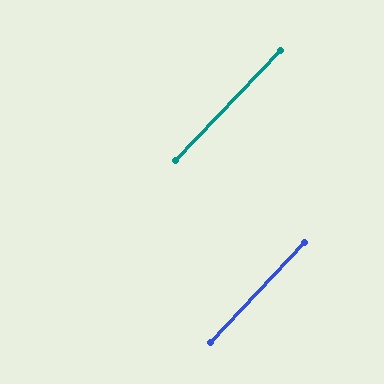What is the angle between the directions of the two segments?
Approximately 1 degree.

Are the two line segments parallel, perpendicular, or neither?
Parallel — their directions differ by only 0.5°.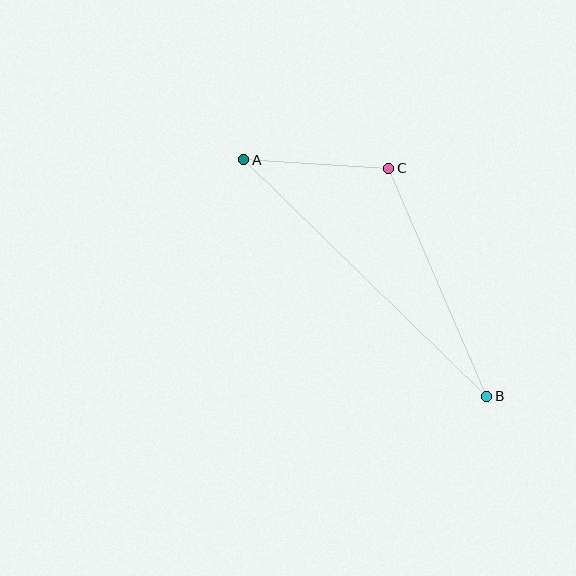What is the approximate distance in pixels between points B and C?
The distance between B and C is approximately 248 pixels.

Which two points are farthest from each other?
Points A and B are farthest from each other.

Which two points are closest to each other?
Points A and C are closest to each other.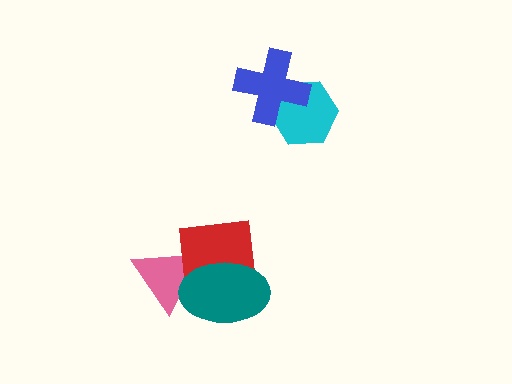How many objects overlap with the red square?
2 objects overlap with the red square.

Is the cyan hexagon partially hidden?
Yes, it is partially covered by another shape.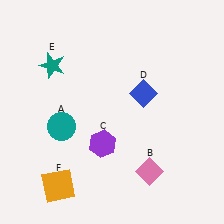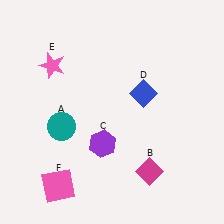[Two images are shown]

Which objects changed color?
B changed from pink to magenta. E changed from teal to pink. F changed from orange to pink.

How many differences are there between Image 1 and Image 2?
There are 3 differences between the two images.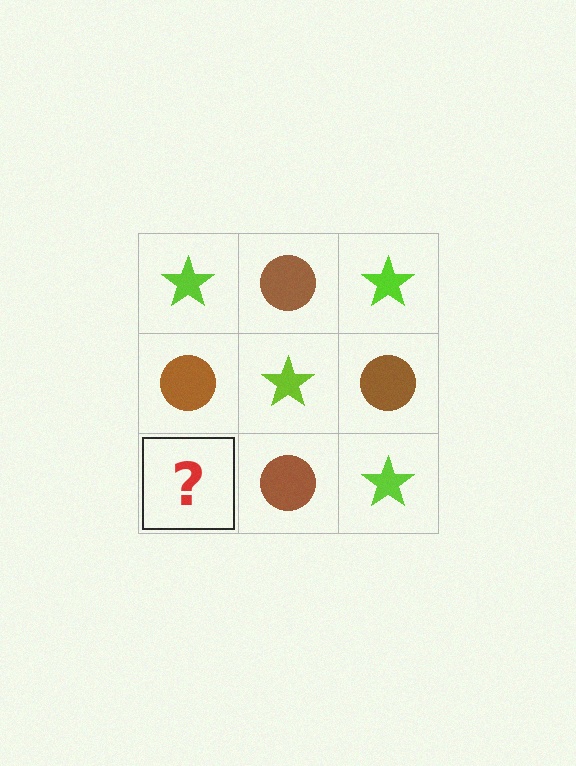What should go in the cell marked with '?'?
The missing cell should contain a lime star.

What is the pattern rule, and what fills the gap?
The rule is that it alternates lime star and brown circle in a checkerboard pattern. The gap should be filled with a lime star.